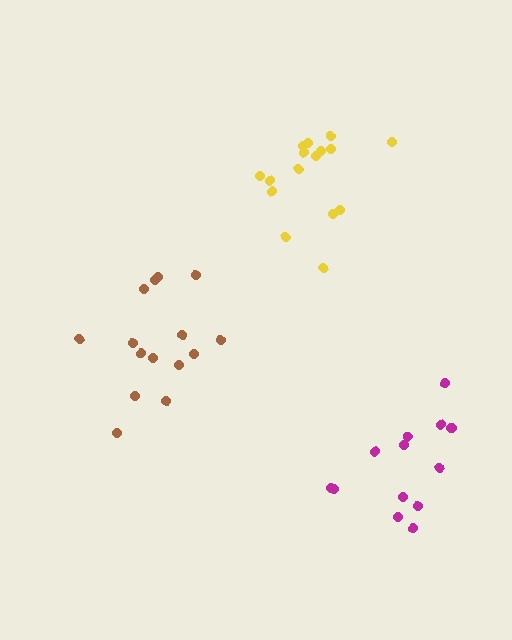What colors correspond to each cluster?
The clusters are colored: brown, magenta, yellow.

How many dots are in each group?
Group 1: 15 dots, Group 2: 13 dots, Group 3: 16 dots (44 total).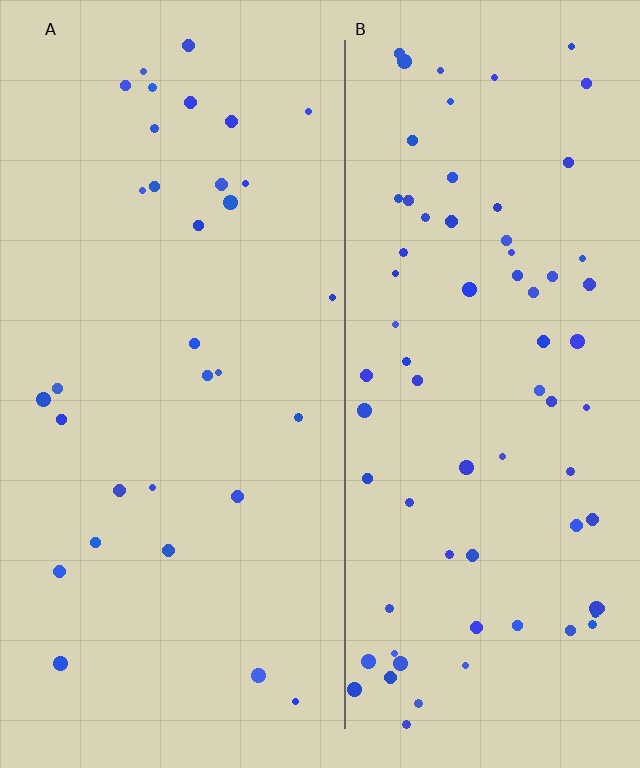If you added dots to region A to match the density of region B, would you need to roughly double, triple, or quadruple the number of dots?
Approximately double.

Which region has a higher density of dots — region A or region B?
B (the right).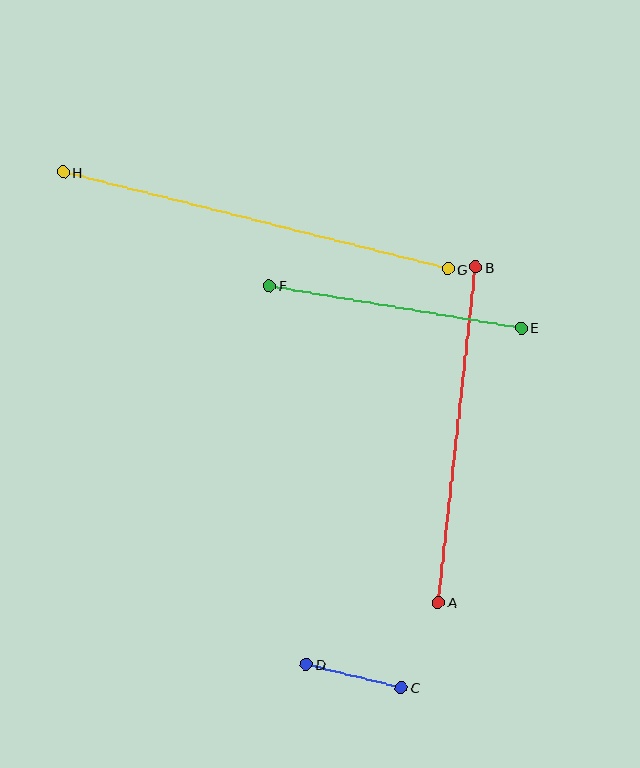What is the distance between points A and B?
The distance is approximately 337 pixels.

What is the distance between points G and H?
The distance is approximately 397 pixels.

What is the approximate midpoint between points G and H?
The midpoint is at approximately (255, 220) pixels.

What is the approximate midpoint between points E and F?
The midpoint is at approximately (395, 307) pixels.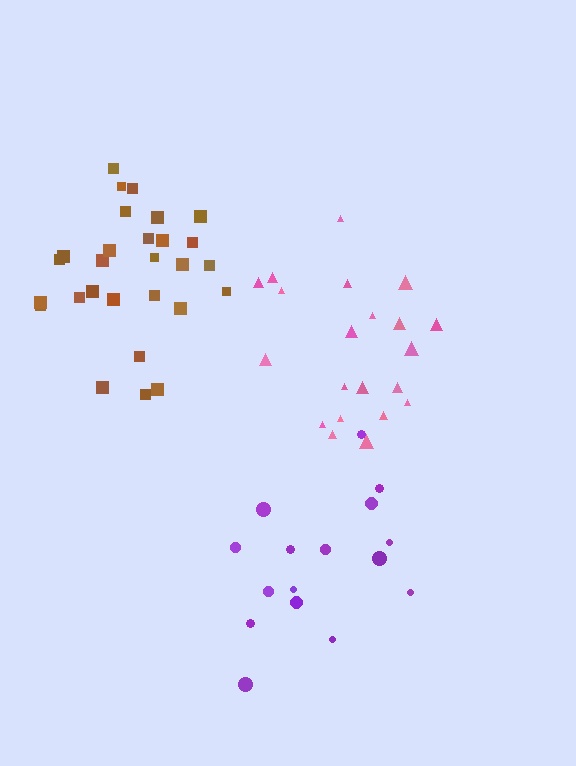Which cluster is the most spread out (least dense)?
Purple.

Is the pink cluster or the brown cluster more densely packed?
Brown.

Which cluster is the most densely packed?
Brown.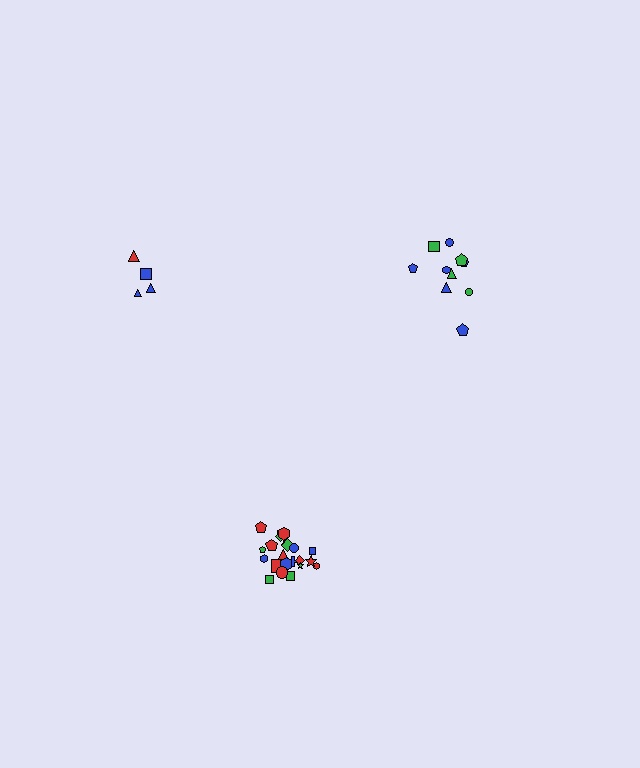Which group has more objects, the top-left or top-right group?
The top-right group.